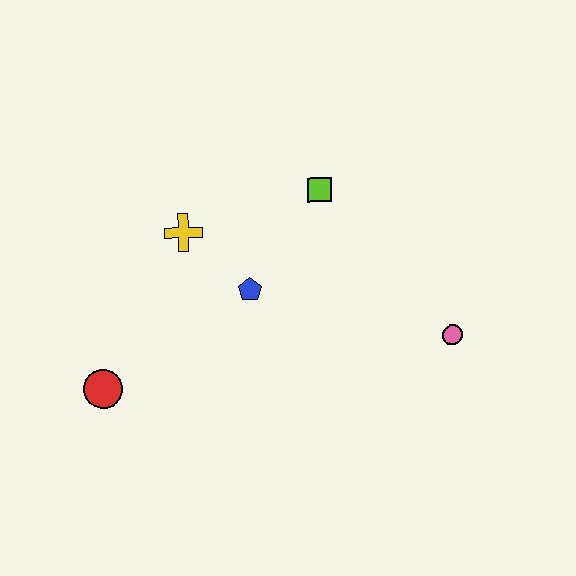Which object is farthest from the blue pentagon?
The pink circle is farthest from the blue pentagon.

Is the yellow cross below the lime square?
Yes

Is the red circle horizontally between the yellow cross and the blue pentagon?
No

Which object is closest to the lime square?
The blue pentagon is closest to the lime square.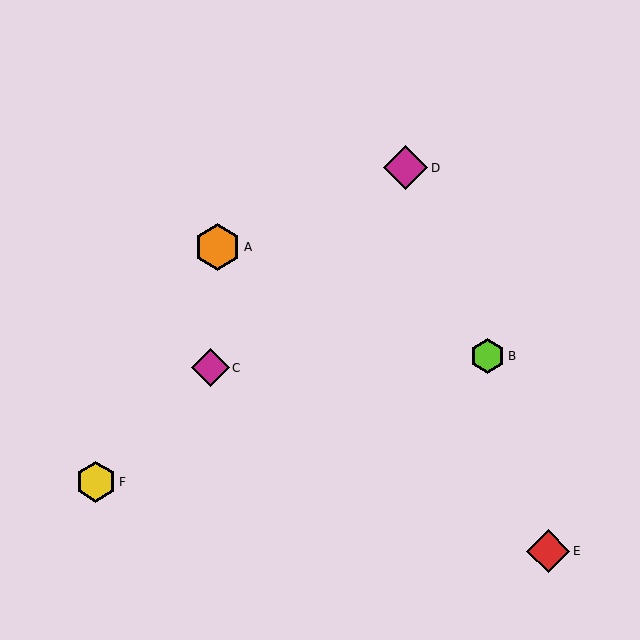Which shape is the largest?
The orange hexagon (labeled A) is the largest.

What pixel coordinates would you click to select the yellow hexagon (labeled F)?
Click at (96, 482) to select the yellow hexagon F.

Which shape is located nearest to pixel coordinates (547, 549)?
The red diamond (labeled E) at (548, 551) is nearest to that location.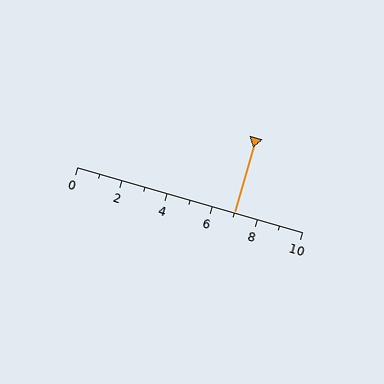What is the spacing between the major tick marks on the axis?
The major ticks are spaced 2 apart.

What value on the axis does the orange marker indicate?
The marker indicates approximately 7.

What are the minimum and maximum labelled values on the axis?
The axis runs from 0 to 10.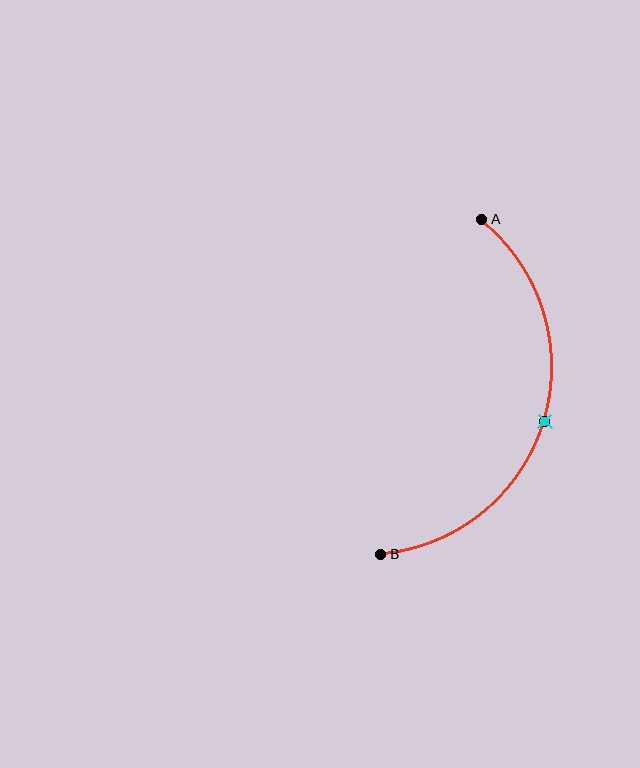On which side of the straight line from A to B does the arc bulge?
The arc bulges to the right of the straight line connecting A and B.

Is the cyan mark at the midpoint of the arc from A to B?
Yes. The cyan mark lies on the arc at equal arc-length from both A and B — it is the arc midpoint.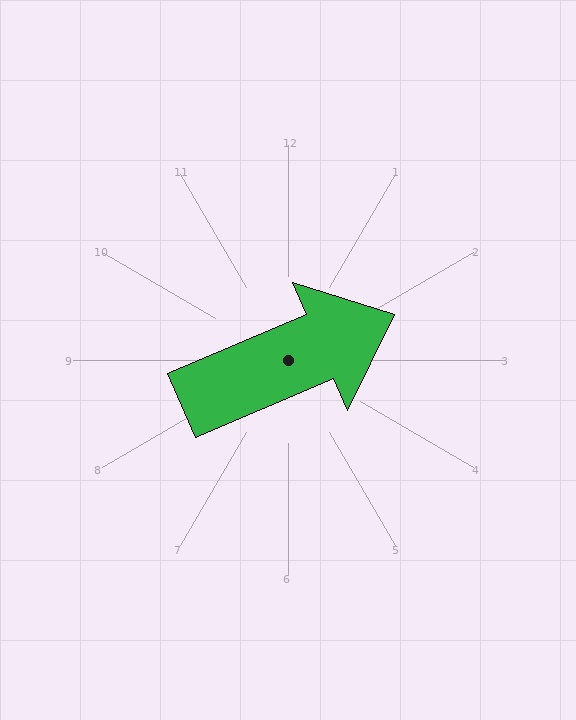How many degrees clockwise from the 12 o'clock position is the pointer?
Approximately 67 degrees.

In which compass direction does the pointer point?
Northeast.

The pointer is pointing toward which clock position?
Roughly 2 o'clock.